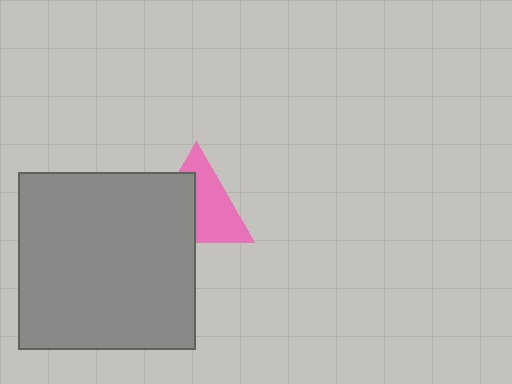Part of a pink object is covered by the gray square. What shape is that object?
It is a triangle.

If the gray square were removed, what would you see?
You would see the complete pink triangle.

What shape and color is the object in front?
The object in front is a gray square.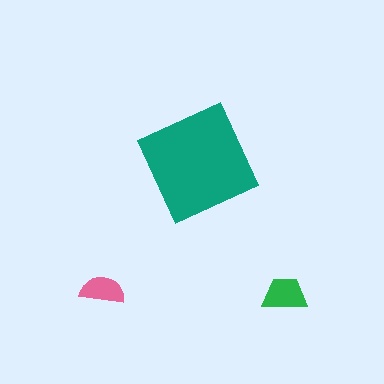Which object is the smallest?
The pink semicircle.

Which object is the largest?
The teal square.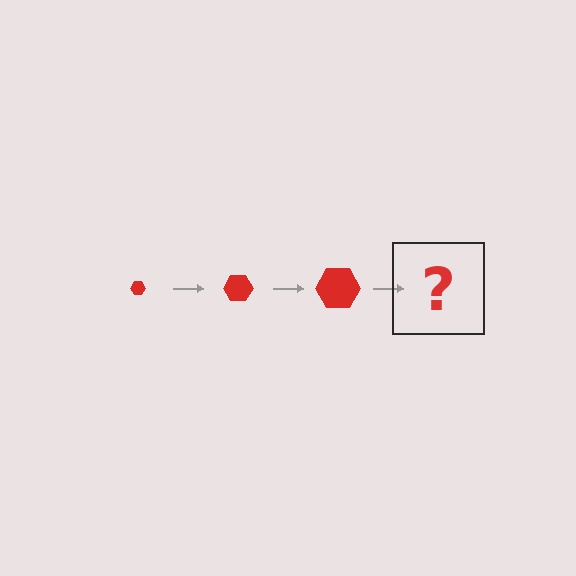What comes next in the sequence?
The next element should be a red hexagon, larger than the previous one.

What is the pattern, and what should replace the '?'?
The pattern is that the hexagon gets progressively larger each step. The '?' should be a red hexagon, larger than the previous one.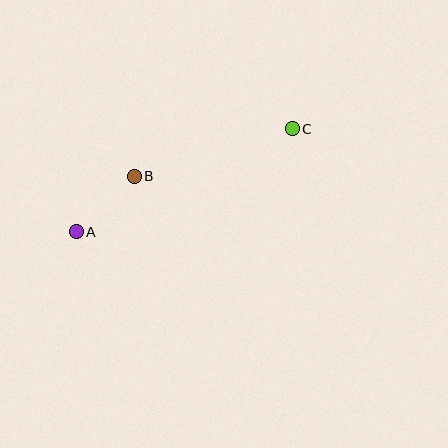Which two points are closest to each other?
Points A and B are closest to each other.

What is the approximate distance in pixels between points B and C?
The distance between B and C is approximately 165 pixels.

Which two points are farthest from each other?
Points A and C are farthest from each other.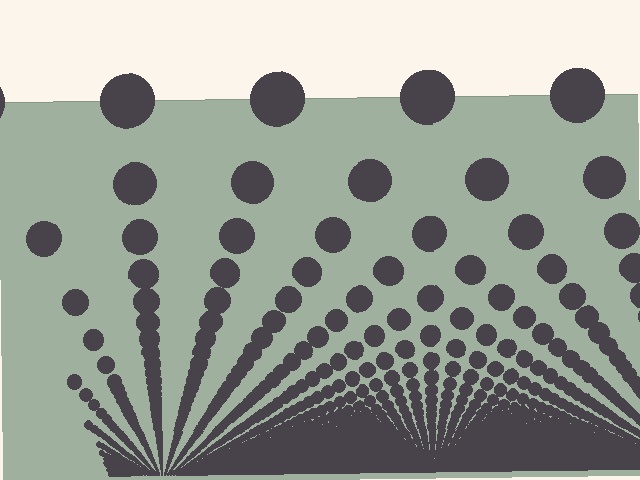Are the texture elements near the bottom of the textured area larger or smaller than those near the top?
Smaller. The gradient is inverted — elements near the bottom are smaller and denser.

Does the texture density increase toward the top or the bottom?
Density increases toward the bottom.